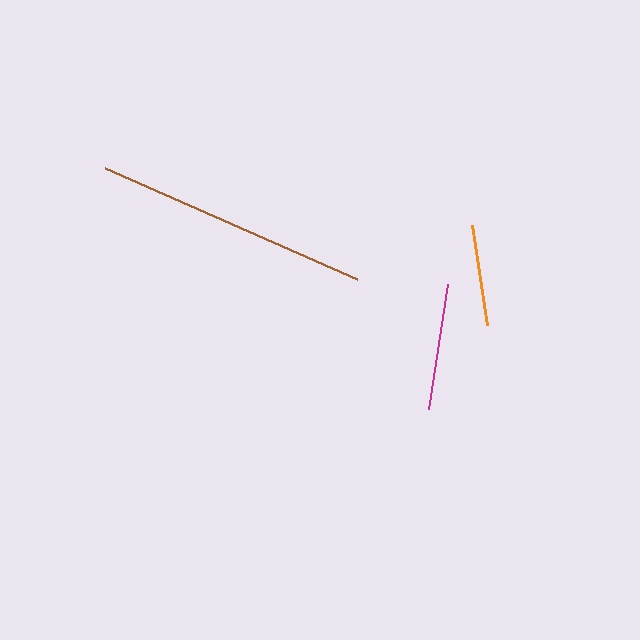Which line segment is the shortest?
The orange line is the shortest at approximately 102 pixels.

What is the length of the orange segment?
The orange segment is approximately 102 pixels long.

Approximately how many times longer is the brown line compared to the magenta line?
The brown line is approximately 2.2 times the length of the magenta line.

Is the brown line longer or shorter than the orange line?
The brown line is longer than the orange line.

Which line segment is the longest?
The brown line is the longest at approximately 276 pixels.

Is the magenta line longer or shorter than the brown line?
The brown line is longer than the magenta line.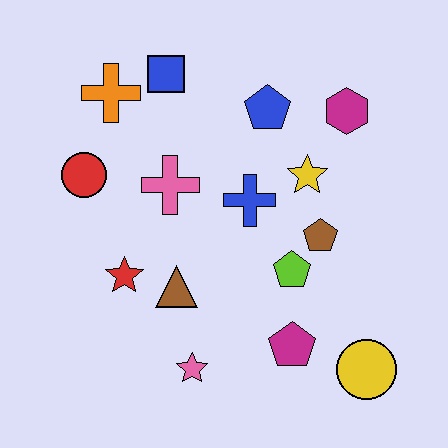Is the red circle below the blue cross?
No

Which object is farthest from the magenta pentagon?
The orange cross is farthest from the magenta pentagon.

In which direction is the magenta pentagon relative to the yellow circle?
The magenta pentagon is to the left of the yellow circle.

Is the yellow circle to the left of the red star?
No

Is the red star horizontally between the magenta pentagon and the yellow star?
No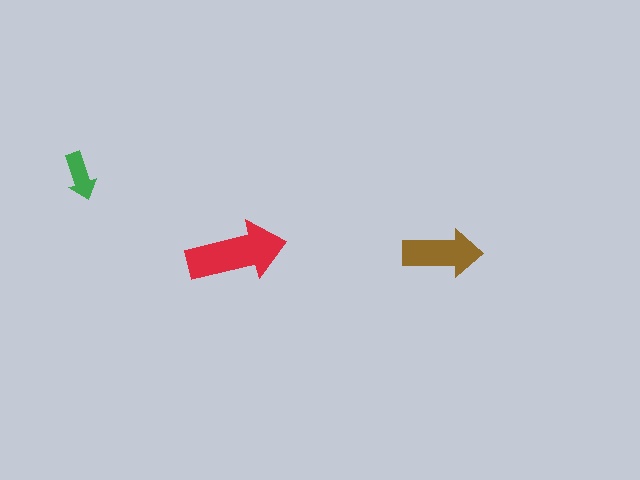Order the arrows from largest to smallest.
the red one, the brown one, the green one.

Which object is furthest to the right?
The brown arrow is rightmost.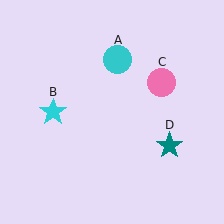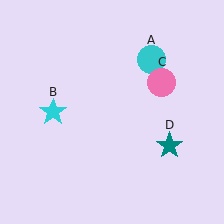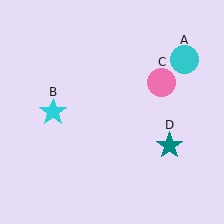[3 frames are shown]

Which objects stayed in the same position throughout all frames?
Cyan star (object B) and pink circle (object C) and teal star (object D) remained stationary.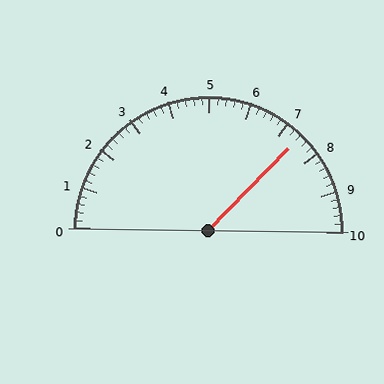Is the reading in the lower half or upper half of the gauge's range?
The reading is in the upper half of the range (0 to 10).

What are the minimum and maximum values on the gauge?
The gauge ranges from 0 to 10.